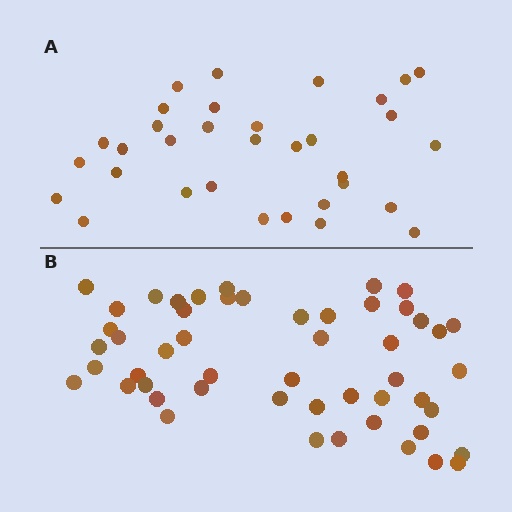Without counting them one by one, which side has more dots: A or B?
Region B (the bottom region) has more dots.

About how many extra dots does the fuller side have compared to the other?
Region B has approximately 20 more dots than region A.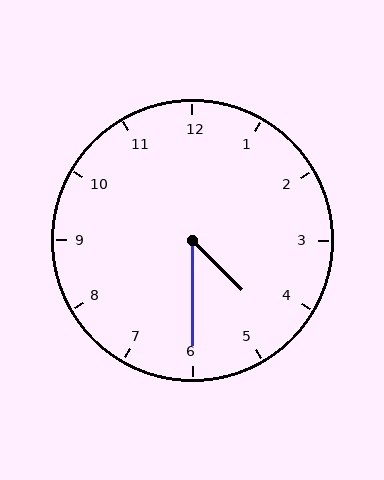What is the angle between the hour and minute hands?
Approximately 45 degrees.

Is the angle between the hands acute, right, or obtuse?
It is acute.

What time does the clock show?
4:30.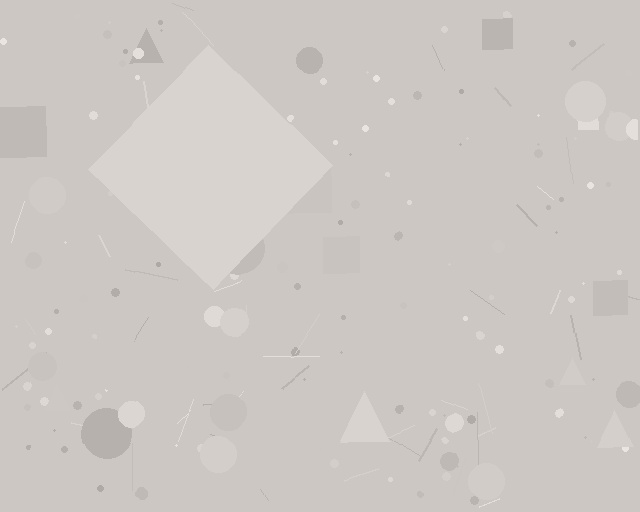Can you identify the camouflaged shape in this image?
The camouflaged shape is a diamond.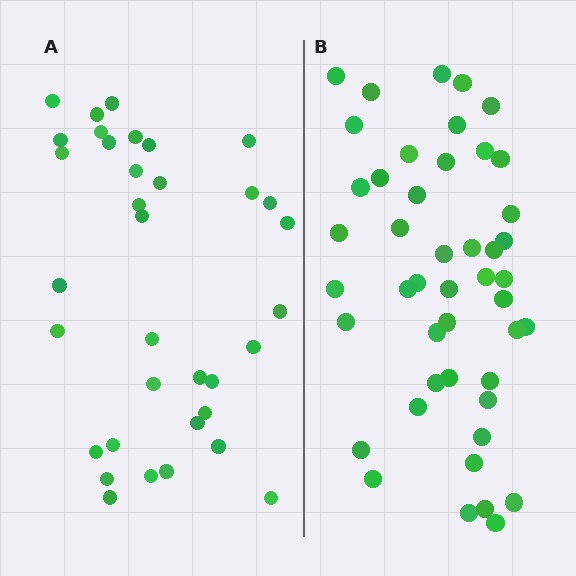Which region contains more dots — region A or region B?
Region B (the right region) has more dots.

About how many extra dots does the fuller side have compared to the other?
Region B has roughly 12 or so more dots than region A.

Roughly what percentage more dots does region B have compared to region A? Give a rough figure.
About 30% more.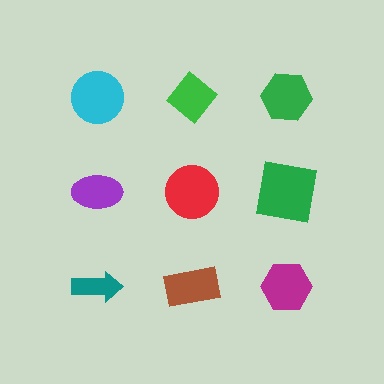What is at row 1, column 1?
A cyan circle.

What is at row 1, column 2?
A green diamond.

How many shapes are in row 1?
3 shapes.